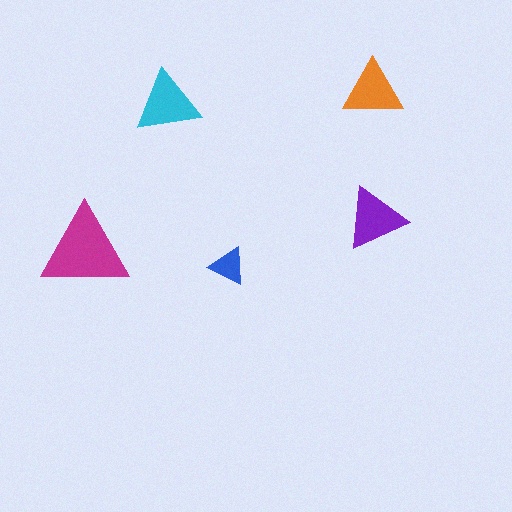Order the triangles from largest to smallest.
the magenta one, the cyan one, the purple one, the orange one, the blue one.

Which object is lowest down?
The blue triangle is bottommost.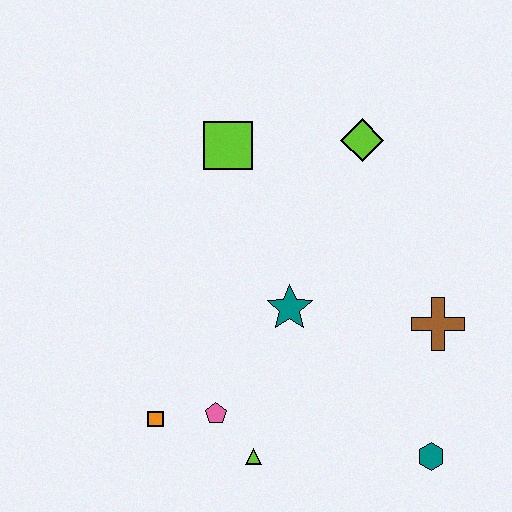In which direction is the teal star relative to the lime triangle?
The teal star is above the lime triangle.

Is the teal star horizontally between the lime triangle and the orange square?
No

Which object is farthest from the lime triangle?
The lime diamond is farthest from the lime triangle.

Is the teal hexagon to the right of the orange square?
Yes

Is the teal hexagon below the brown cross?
Yes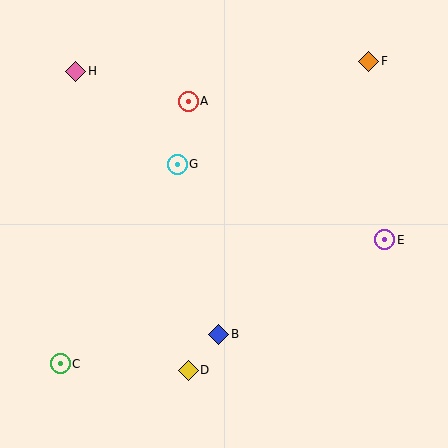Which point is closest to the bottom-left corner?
Point C is closest to the bottom-left corner.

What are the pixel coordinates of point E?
Point E is at (385, 240).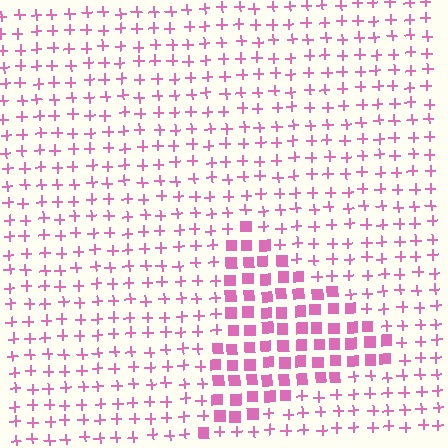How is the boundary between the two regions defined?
The boundary is defined by a change in element shape: squares inside vs. plus signs outside. All elements share the same color and spacing.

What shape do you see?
I see a triangle.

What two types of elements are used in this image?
The image uses squares inside the triangle region and plus signs outside it.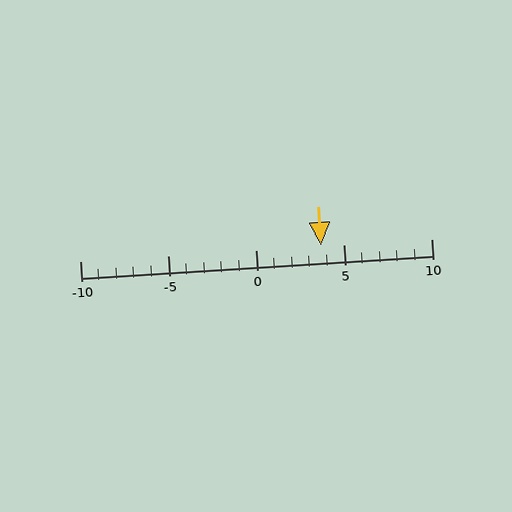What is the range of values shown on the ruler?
The ruler shows values from -10 to 10.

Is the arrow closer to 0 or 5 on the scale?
The arrow is closer to 5.